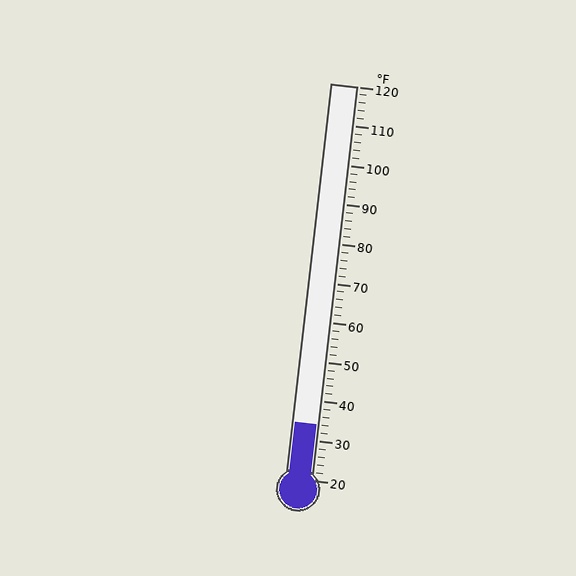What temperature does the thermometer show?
The thermometer shows approximately 34°F.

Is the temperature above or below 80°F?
The temperature is below 80°F.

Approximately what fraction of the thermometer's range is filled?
The thermometer is filled to approximately 15% of its range.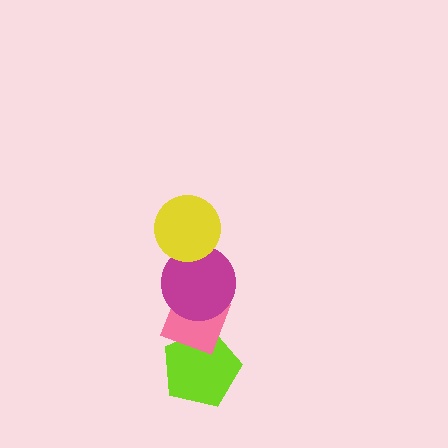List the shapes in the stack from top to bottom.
From top to bottom: the yellow circle, the magenta circle, the pink diamond, the lime pentagon.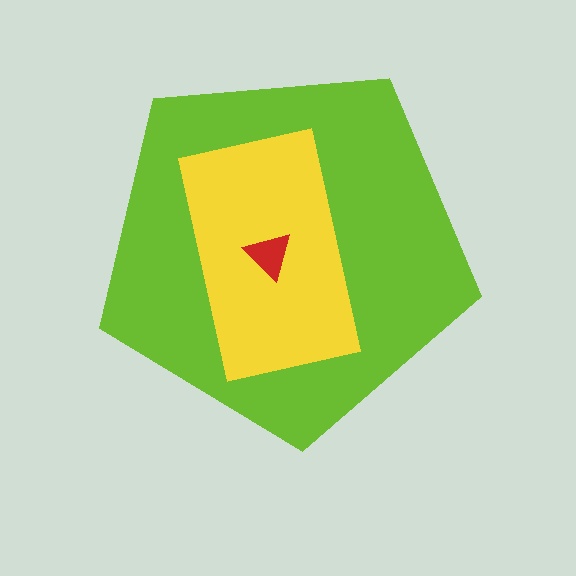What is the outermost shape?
The lime pentagon.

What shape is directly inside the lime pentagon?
The yellow rectangle.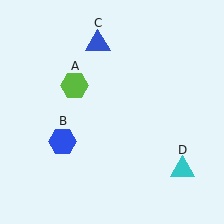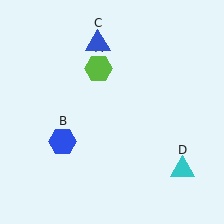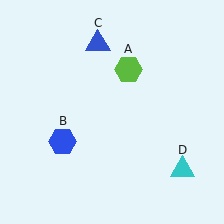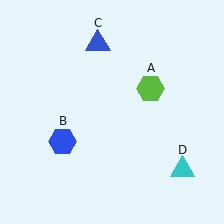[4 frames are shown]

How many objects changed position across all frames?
1 object changed position: lime hexagon (object A).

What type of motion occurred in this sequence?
The lime hexagon (object A) rotated clockwise around the center of the scene.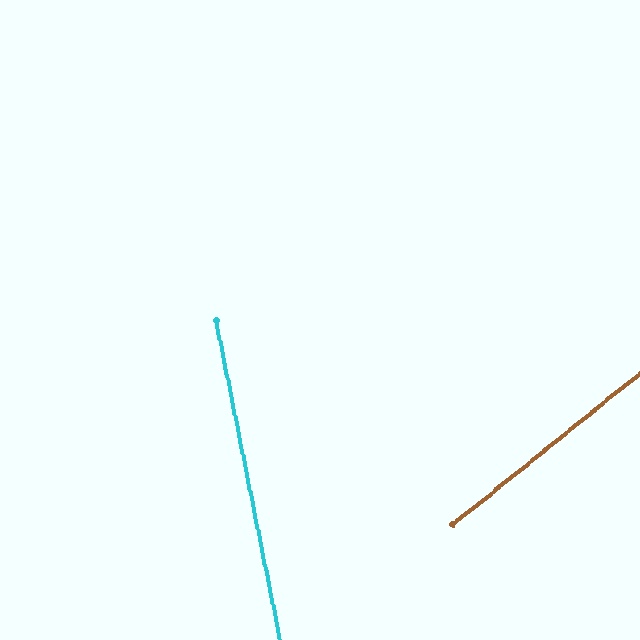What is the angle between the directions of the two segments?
Approximately 63 degrees.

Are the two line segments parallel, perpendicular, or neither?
Neither parallel nor perpendicular — they differ by about 63°.